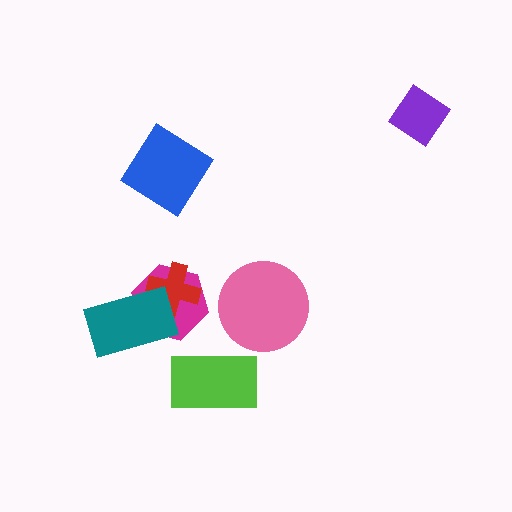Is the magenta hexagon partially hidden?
Yes, it is partially covered by another shape.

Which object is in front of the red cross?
The teal rectangle is in front of the red cross.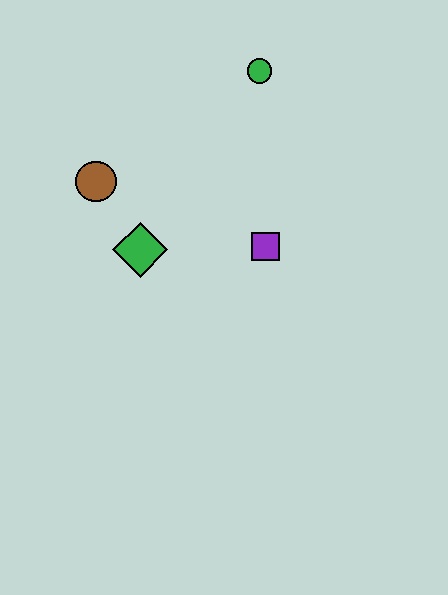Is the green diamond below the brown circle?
Yes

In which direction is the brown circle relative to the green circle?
The brown circle is to the left of the green circle.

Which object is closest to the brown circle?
The green diamond is closest to the brown circle.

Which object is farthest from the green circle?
The green diamond is farthest from the green circle.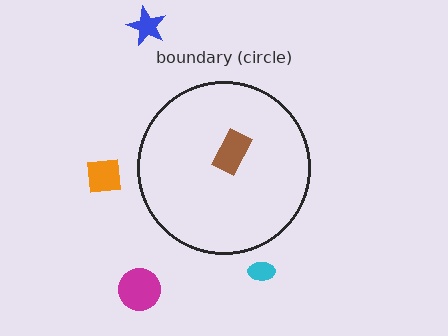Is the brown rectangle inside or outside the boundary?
Inside.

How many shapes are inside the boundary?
1 inside, 4 outside.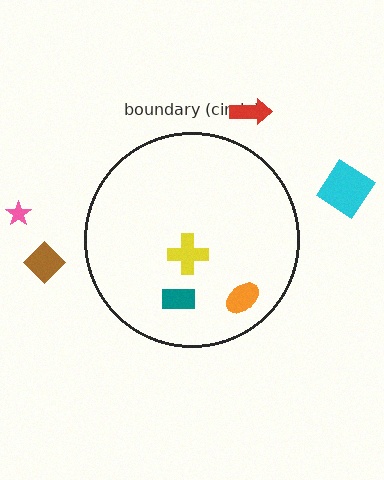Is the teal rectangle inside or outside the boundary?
Inside.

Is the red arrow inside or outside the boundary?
Outside.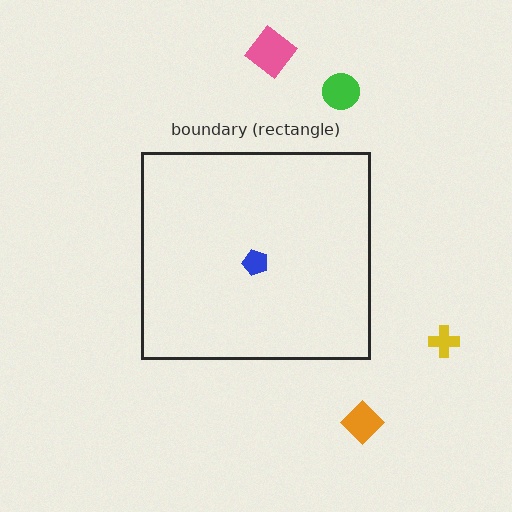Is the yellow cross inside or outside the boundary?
Outside.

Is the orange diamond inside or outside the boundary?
Outside.